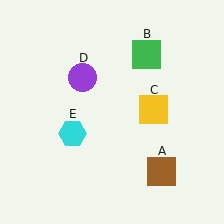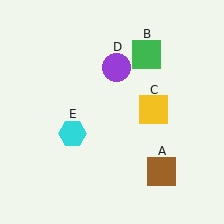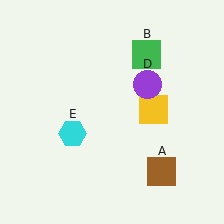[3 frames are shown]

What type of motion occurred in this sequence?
The purple circle (object D) rotated clockwise around the center of the scene.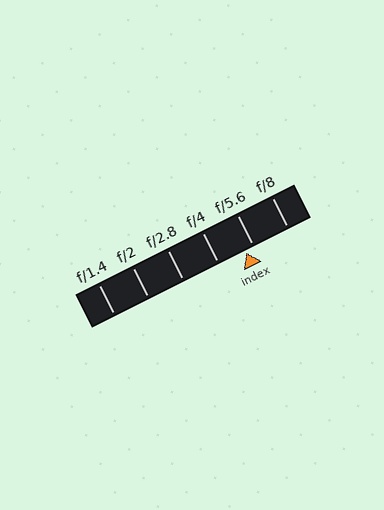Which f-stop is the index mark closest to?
The index mark is closest to f/5.6.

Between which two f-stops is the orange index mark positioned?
The index mark is between f/4 and f/5.6.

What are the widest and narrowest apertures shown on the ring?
The widest aperture shown is f/1.4 and the narrowest is f/8.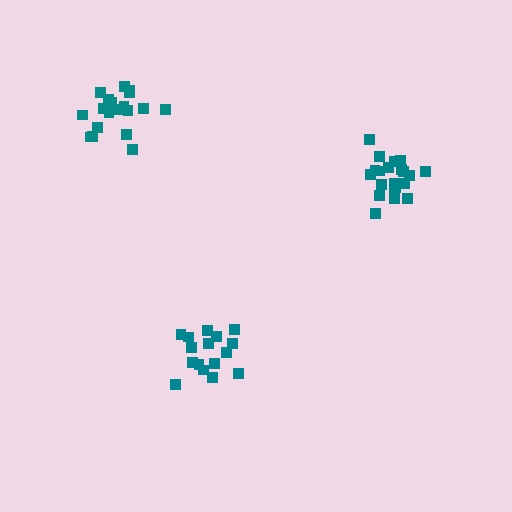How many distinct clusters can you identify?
There are 3 distinct clusters.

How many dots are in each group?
Group 1: 19 dots, Group 2: 21 dots, Group 3: 17 dots (57 total).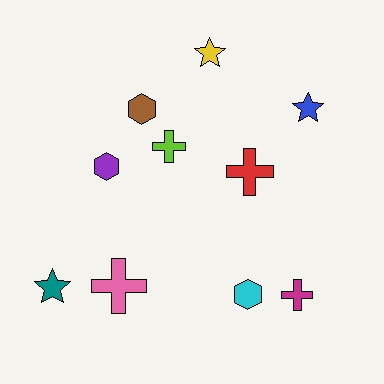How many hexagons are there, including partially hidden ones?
There are 3 hexagons.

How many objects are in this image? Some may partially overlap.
There are 10 objects.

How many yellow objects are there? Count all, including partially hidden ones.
There is 1 yellow object.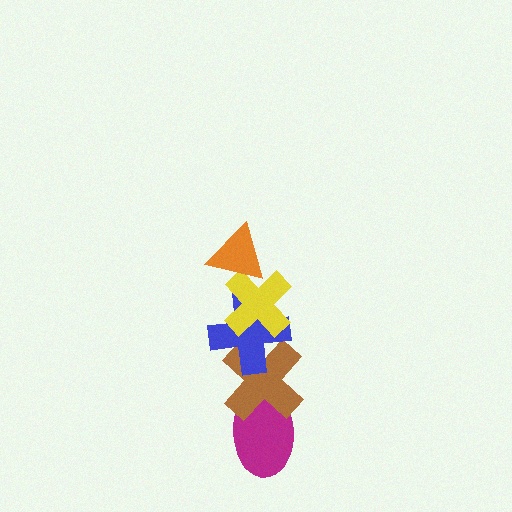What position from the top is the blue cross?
The blue cross is 3rd from the top.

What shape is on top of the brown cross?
The blue cross is on top of the brown cross.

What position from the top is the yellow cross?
The yellow cross is 2nd from the top.